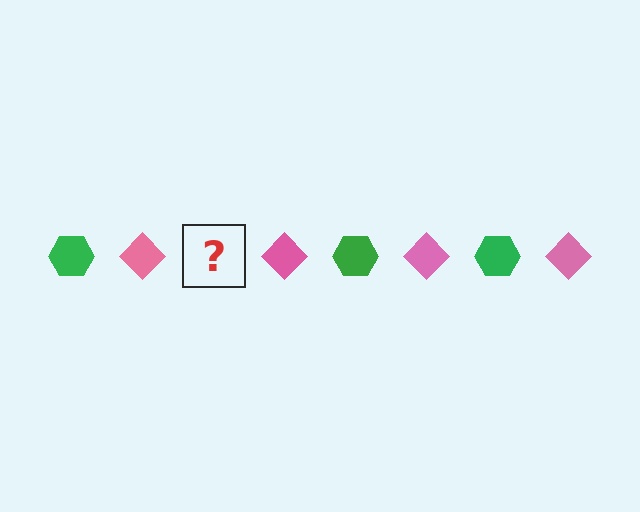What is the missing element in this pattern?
The missing element is a green hexagon.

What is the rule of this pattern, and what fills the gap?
The rule is that the pattern alternates between green hexagon and pink diamond. The gap should be filled with a green hexagon.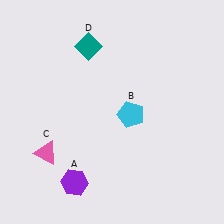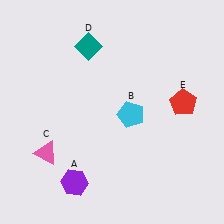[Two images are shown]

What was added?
A red pentagon (E) was added in Image 2.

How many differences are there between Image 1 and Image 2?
There is 1 difference between the two images.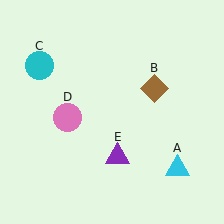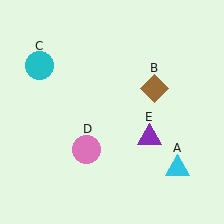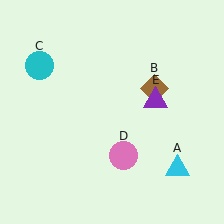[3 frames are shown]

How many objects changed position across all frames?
2 objects changed position: pink circle (object D), purple triangle (object E).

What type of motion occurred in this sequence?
The pink circle (object D), purple triangle (object E) rotated counterclockwise around the center of the scene.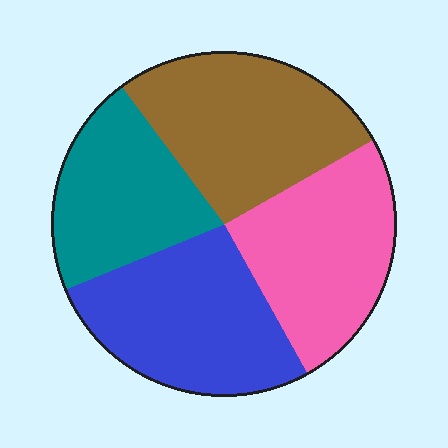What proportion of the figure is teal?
Teal covers 21% of the figure.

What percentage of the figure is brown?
Brown covers about 25% of the figure.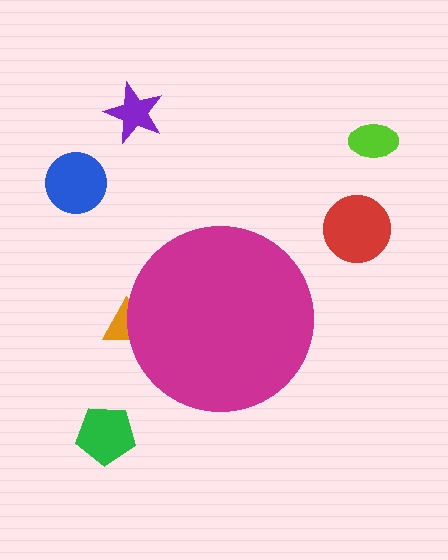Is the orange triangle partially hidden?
Yes, the orange triangle is partially hidden behind the magenta circle.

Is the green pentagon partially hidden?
No, the green pentagon is fully visible.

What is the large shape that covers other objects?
A magenta circle.